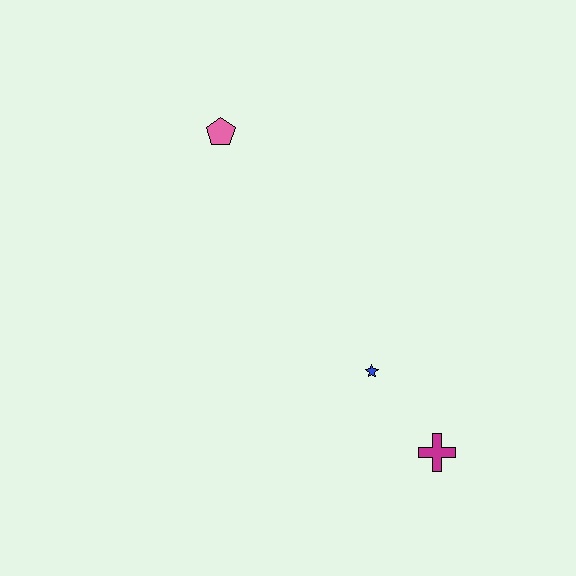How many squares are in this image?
There are no squares.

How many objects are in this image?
There are 3 objects.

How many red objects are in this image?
There are no red objects.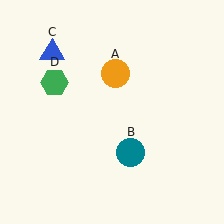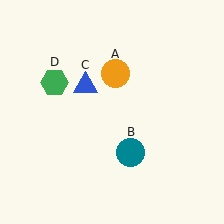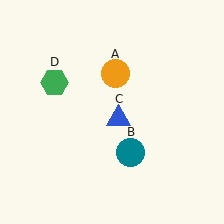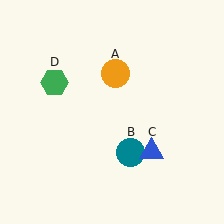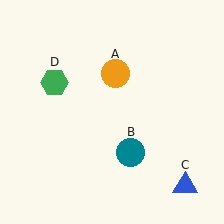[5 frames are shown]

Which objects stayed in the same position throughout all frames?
Orange circle (object A) and teal circle (object B) and green hexagon (object D) remained stationary.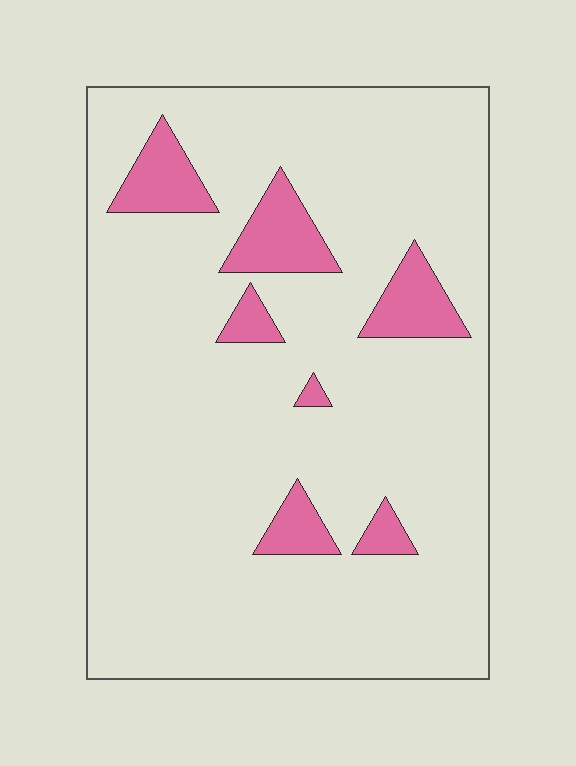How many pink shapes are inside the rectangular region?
7.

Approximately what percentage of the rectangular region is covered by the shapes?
Approximately 10%.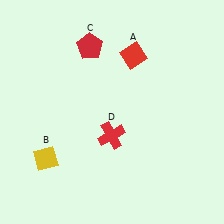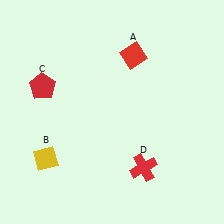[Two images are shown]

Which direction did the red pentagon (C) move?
The red pentagon (C) moved left.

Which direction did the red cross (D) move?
The red cross (D) moved right.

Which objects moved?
The objects that moved are: the red pentagon (C), the red cross (D).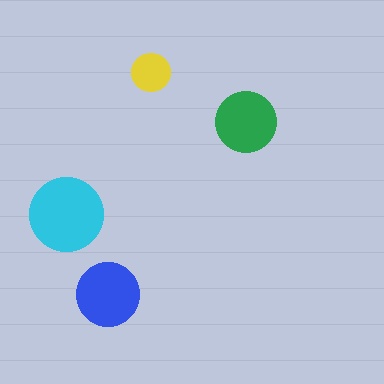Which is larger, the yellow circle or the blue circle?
The blue one.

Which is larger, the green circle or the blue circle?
The blue one.